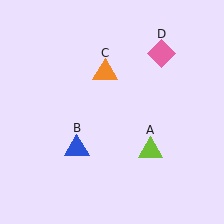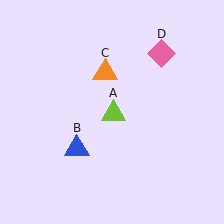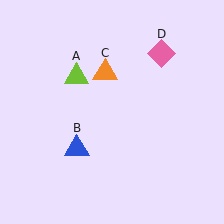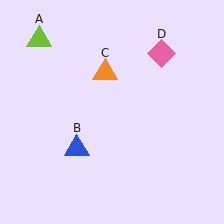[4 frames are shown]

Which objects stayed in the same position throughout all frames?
Blue triangle (object B) and orange triangle (object C) and pink diamond (object D) remained stationary.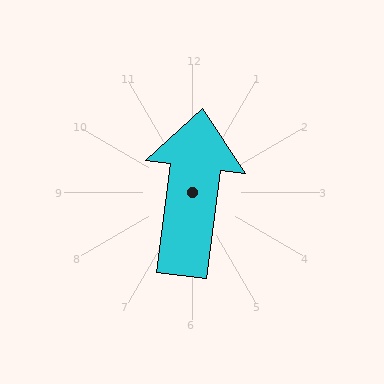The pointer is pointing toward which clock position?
Roughly 12 o'clock.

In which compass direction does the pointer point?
North.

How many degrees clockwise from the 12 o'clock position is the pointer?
Approximately 7 degrees.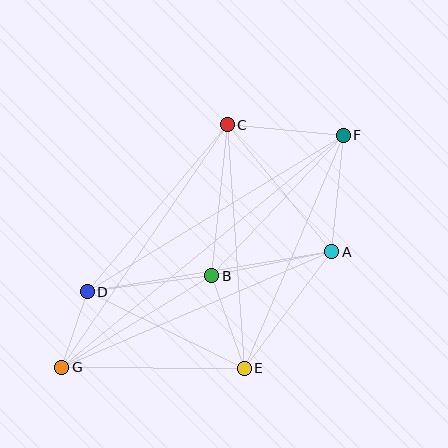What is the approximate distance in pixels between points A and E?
The distance between A and E is approximately 146 pixels.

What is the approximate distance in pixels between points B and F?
The distance between B and F is approximately 193 pixels.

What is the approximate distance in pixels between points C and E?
The distance between C and E is approximately 244 pixels.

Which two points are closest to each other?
Points D and G are closest to each other.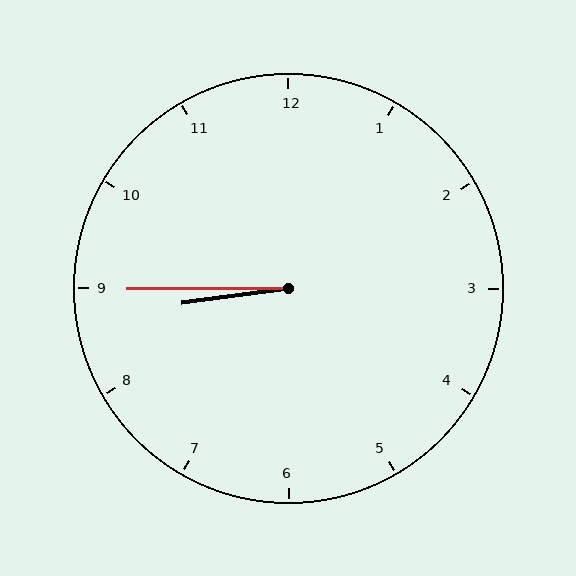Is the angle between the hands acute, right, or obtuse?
It is acute.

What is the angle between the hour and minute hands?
Approximately 8 degrees.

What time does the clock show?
8:45.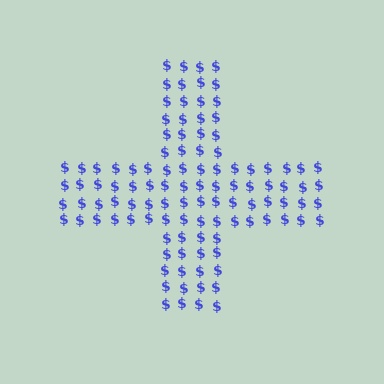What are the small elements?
The small elements are dollar signs.